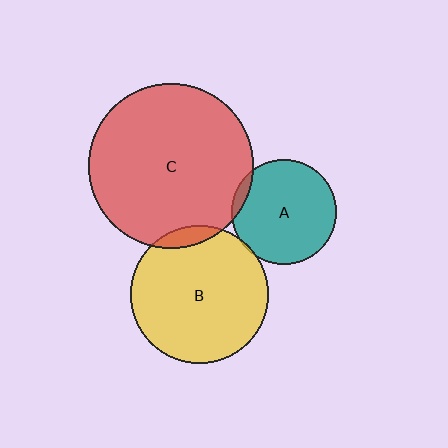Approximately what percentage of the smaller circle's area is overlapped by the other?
Approximately 5%.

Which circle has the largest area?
Circle C (red).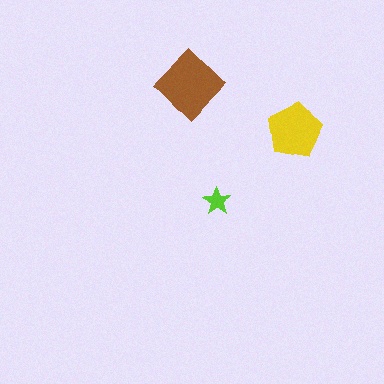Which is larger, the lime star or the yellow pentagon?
The yellow pentagon.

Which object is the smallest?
The lime star.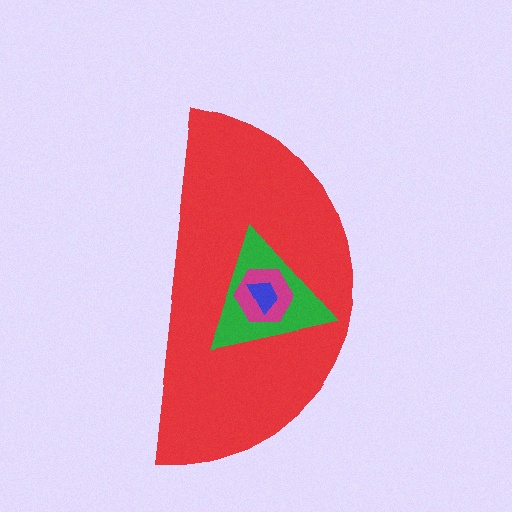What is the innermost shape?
The blue trapezoid.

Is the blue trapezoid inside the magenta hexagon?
Yes.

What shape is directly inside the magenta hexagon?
The blue trapezoid.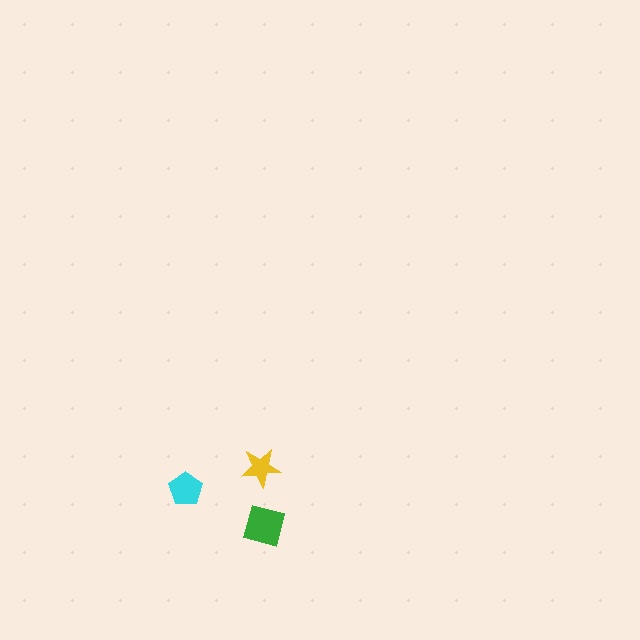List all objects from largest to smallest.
The green square, the cyan pentagon, the yellow star.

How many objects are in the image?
There are 3 objects in the image.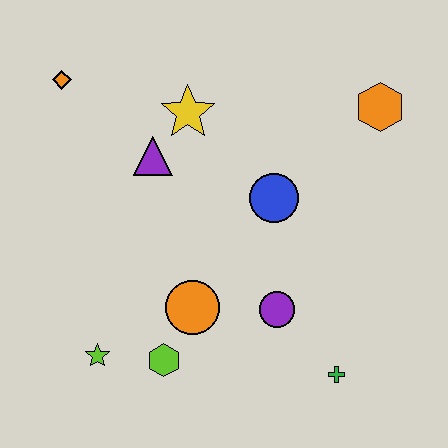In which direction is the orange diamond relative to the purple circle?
The orange diamond is above the purple circle.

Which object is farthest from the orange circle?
The orange hexagon is farthest from the orange circle.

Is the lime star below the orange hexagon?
Yes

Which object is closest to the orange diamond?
The purple triangle is closest to the orange diamond.